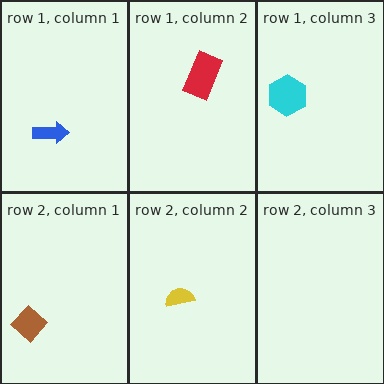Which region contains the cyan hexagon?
The row 1, column 3 region.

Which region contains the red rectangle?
The row 1, column 2 region.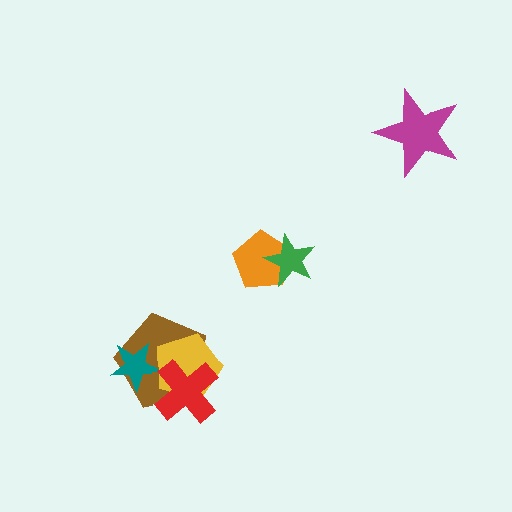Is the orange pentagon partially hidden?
Yes, it is partially covered by another shape.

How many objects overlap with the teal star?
2 objects overlap with the teal star.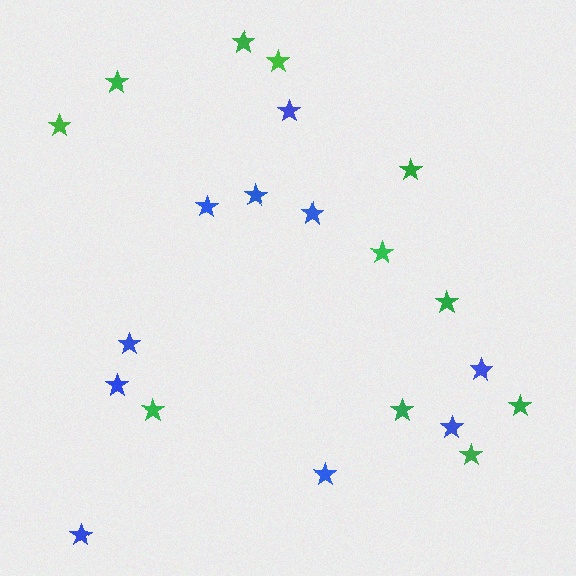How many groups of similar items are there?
There are 2 groups: one group of blue stars (10) and one group of green stars (11).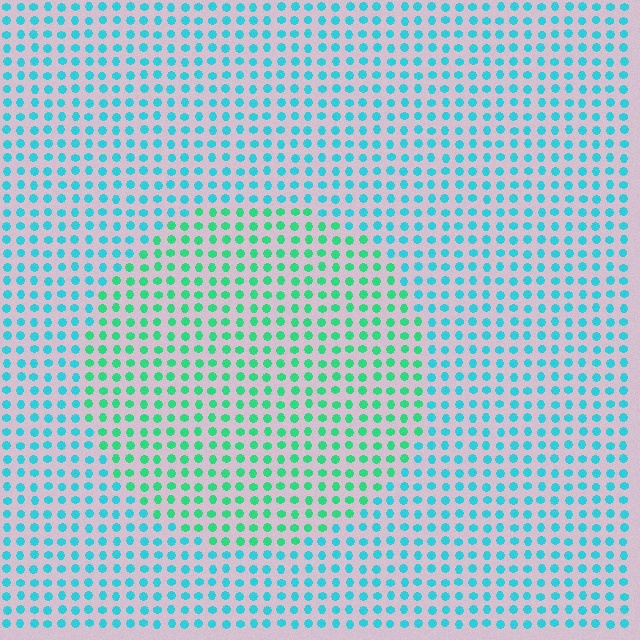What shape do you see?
I see a circle.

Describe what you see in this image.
The image is filled with small cyan elements in a uniform arrangement. A circle-shaped region is visible where the elements are tinted to a slightly different hue, forming a subtle color boundary.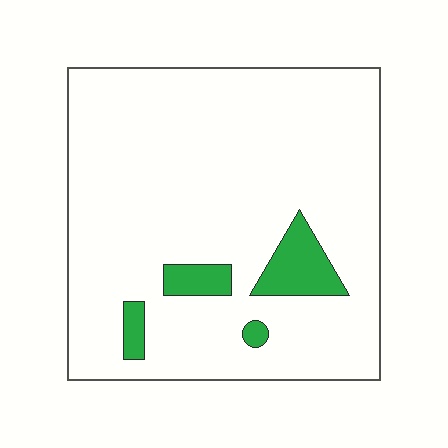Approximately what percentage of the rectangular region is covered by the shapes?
Approximately 10%.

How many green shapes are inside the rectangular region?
4.